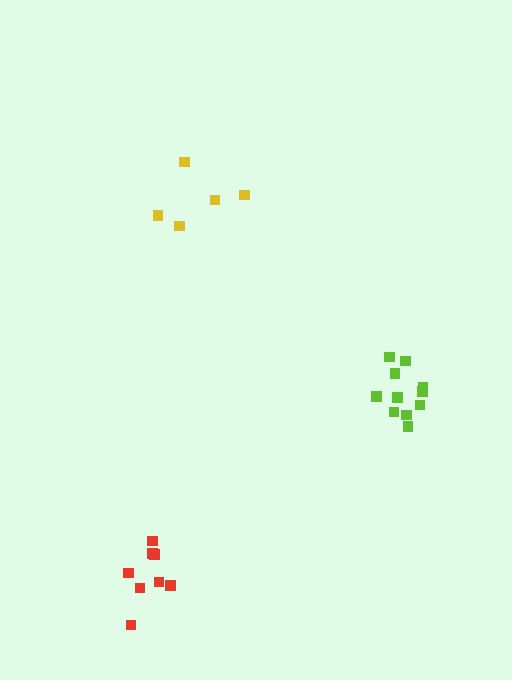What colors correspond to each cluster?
The clusters are colored: lime, yellow, red.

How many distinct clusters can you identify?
There are 3 distinct clusters.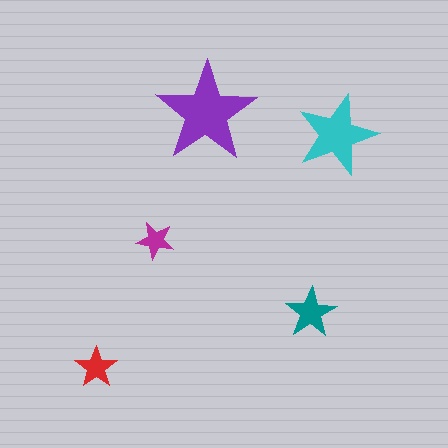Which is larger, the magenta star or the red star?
The red one.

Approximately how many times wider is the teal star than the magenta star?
About 1.5 times wider.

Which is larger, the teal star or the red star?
The teal one.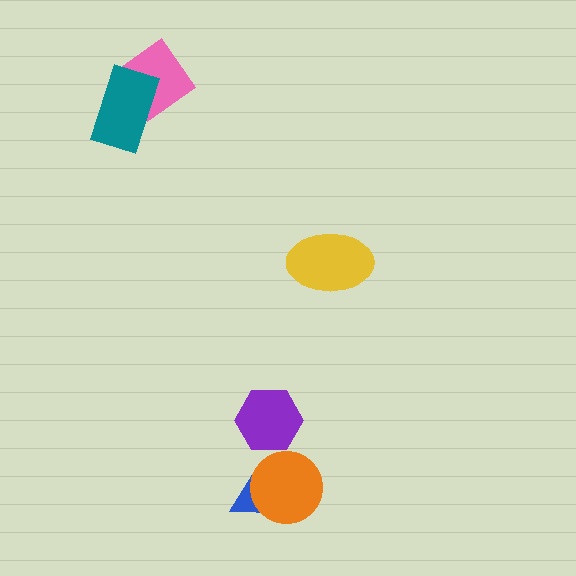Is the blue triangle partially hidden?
Yes, it is partially covered by another shape.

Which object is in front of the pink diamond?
The teal rectangle is in front of the pink diamond.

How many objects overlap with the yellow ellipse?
0 objects overlap with the yellow ellipse.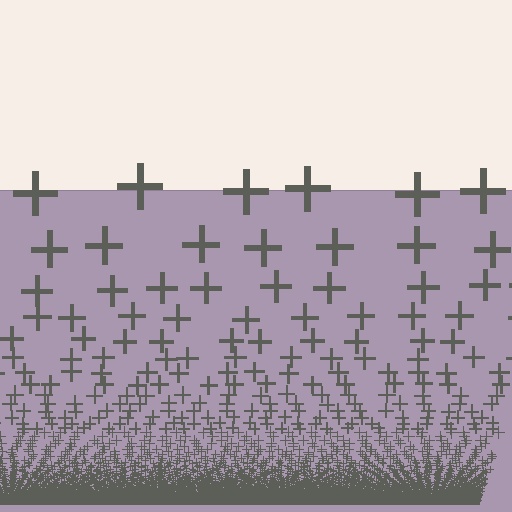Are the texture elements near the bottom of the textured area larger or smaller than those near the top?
Smaller. The gradient is inverted — elements near the bottom are smaller and denser.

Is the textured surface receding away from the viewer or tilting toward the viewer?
The surface appears to tilt toward the viewer. Texture elements get larger and sparser toward the top.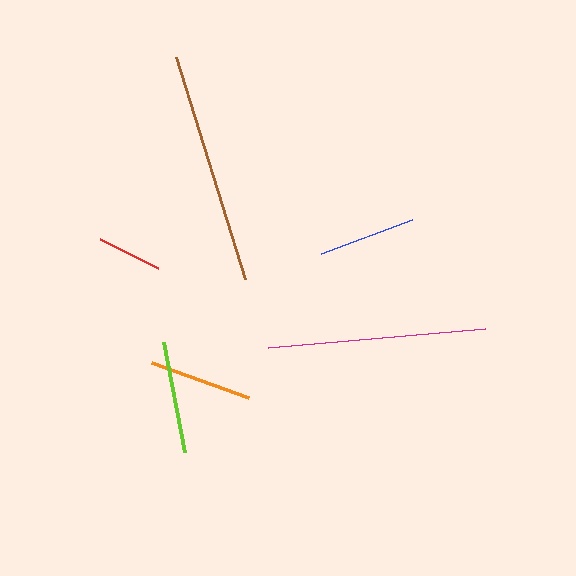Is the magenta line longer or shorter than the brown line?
The brown line is longer than the magenta line.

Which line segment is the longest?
The brown line is the longest at approximately 233 pixels.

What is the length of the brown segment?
The brown segment is approximately 233 pixels long.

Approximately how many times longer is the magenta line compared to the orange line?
The magenta line is approximately 2.1 times the length of the orange line.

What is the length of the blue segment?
The blue segment is approximately 98 pixels long.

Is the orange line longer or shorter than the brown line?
The brown line is longer than the orange line.